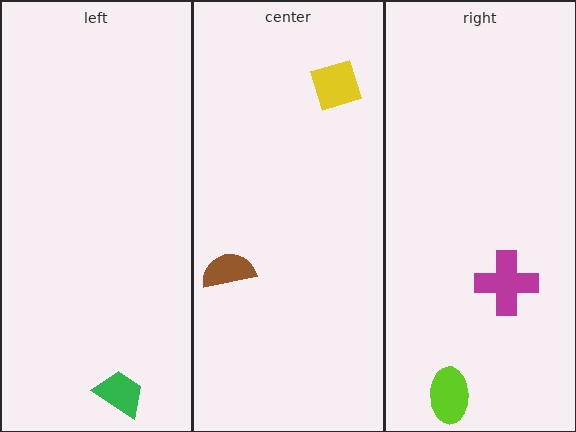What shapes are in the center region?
The yellow diamond, the brown semicircle.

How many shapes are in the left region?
1.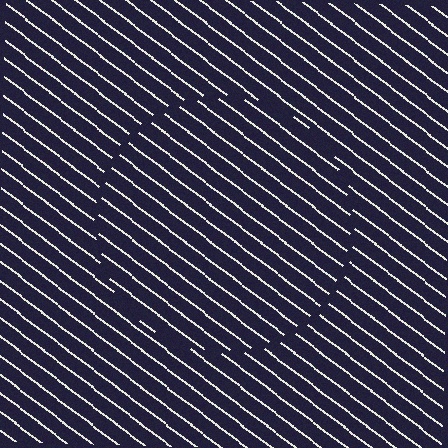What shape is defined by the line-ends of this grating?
An illusory circle. The interior of the shape contains the same grating, shifted by half a period — the contour is defined by the phase discontinuity where line-ends from the inner and outer gratings abut.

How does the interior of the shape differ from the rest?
The interior of the shape contains the same grating, shifted by half a period — the contour is defined by the phase discontinuity where line-ends from the inner and outer gratings abut.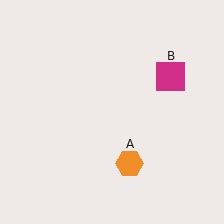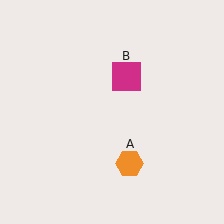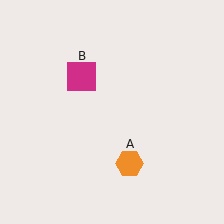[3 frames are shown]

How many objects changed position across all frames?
1 object changed position: magenta square (object B).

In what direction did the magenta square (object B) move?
The magenta square (object B) moved left.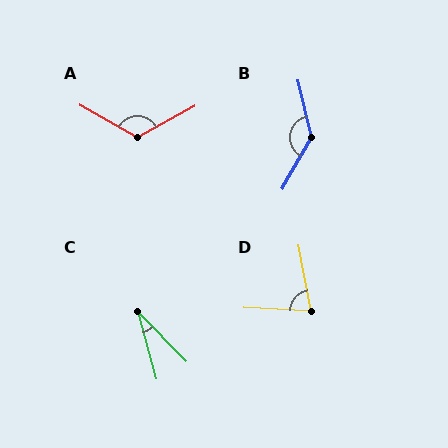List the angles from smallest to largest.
C (29°), D (77°), A (122°), B (137°).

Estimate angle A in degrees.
Approximately 122 degrees.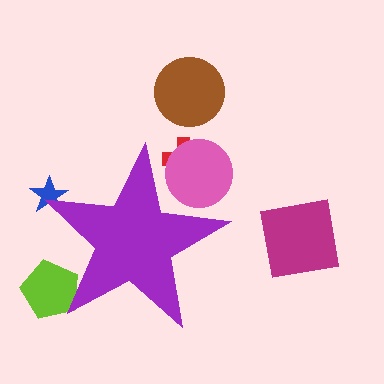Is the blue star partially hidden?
Yes, the blue star is partially hidden behind the purple star.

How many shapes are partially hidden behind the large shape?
4 shapes are partially hidden.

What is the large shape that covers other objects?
A purple star.